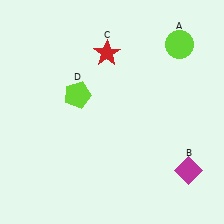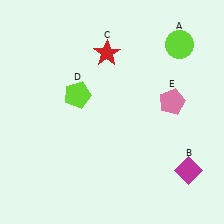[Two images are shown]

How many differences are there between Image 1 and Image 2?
There is 1 difference between the two images.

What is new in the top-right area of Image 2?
A pink pentagon (E) was added in the top-right area of Image 2.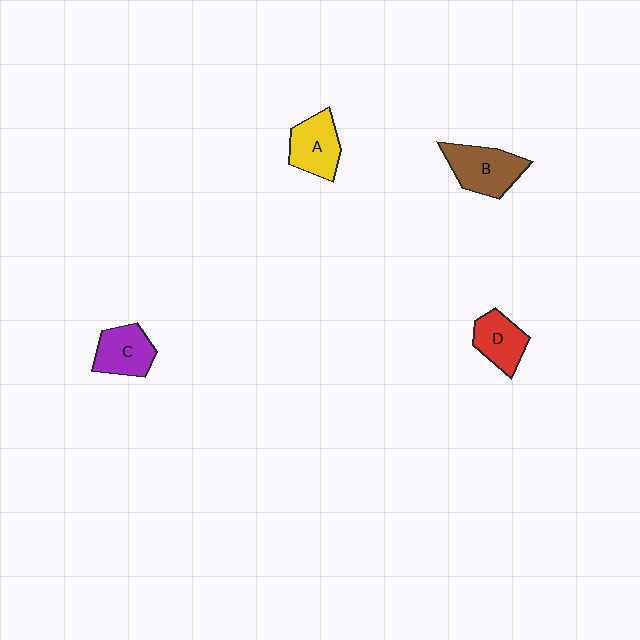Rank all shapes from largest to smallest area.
From largest to smallest: B (brown), A (yellow), C (purple), D (red).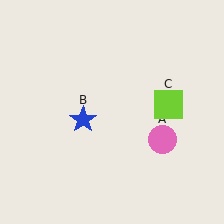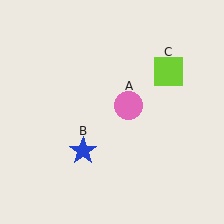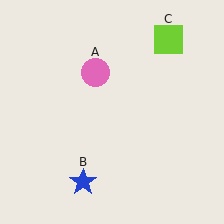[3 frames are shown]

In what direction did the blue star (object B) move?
The blue star (object B) moved down.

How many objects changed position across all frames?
3 objects changed position: pink circle (object A), blue star (object B), lime square (object C).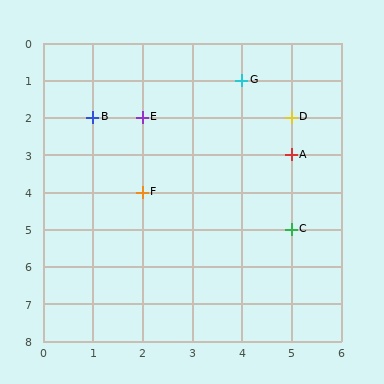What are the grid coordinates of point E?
Point E is at grid coordinates (2, 2).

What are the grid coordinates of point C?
Point C is at grid coordinates (5, 5).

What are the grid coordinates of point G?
Point G is at grid coordinates (4, 1).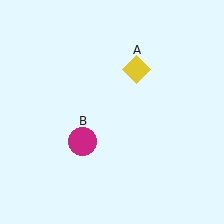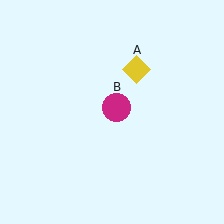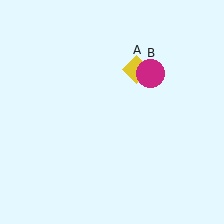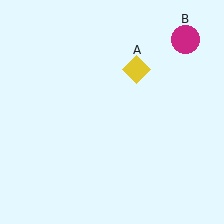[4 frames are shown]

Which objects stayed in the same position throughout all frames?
Yellow diamond (object A) remained stationary.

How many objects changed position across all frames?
1 object changed position: magenta circle (object B).